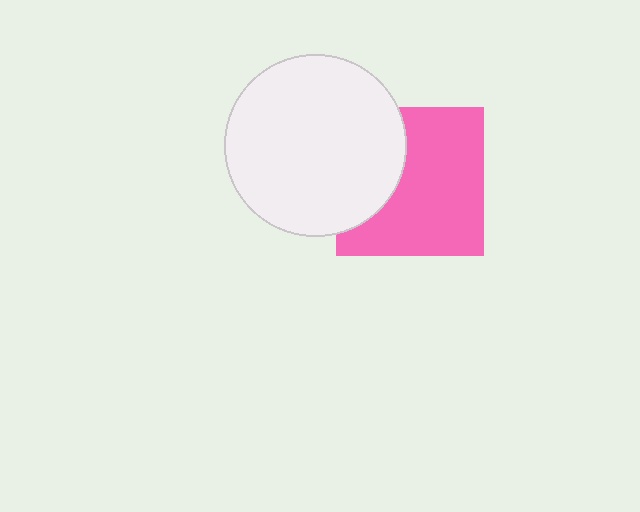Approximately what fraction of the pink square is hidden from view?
Roughly 34% of the pink square is hidden behind the white circle.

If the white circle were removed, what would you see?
You would see the complete pink square.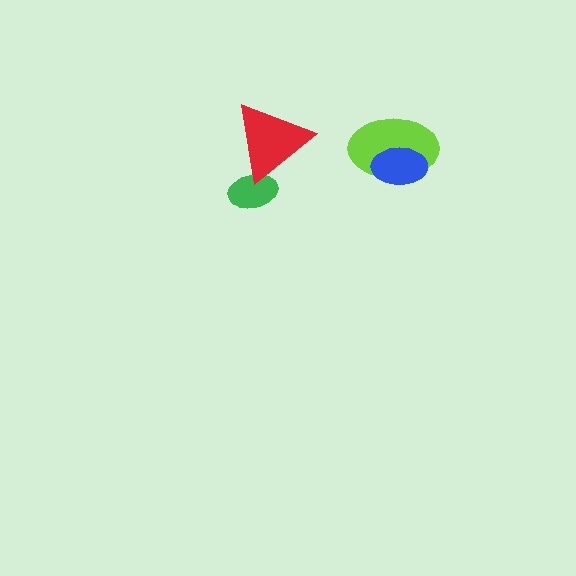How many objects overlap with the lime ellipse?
1 object overlaps with the lime ellipse.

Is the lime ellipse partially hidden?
Yes, it is partially covered by another shape.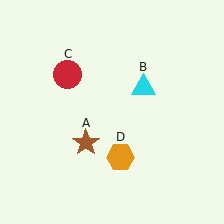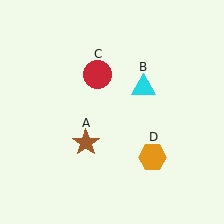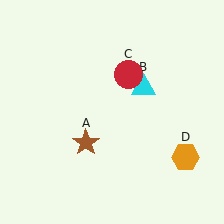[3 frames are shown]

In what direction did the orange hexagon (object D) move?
The orange hexagon (object D) moved right.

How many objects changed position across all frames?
2 objects changed position: red circle (object C), orange hexagon (object D).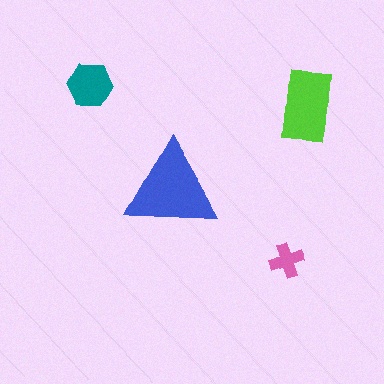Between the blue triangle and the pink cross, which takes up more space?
The blue triangle.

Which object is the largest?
The blue triangle.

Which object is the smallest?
The pink cross.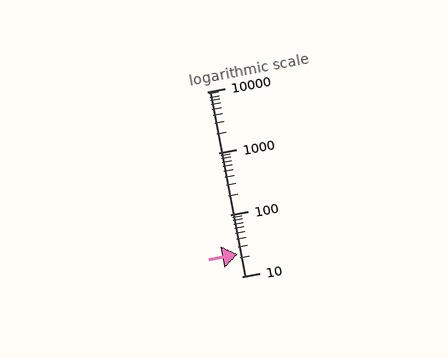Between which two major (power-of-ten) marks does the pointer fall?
The pointer is between 10 and 100.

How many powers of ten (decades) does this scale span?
The scale spans 3 decades, from 10 to 10000.